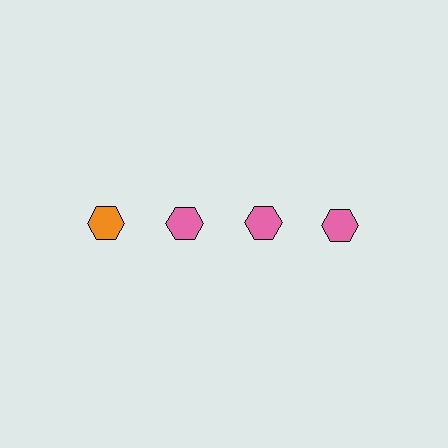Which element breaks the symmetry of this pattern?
The orange hexagon in the top row, leftmost column breaks the symmetry. All other shapes are pink hexagons.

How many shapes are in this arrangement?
There are 4 shapes arranged in a grid pattern.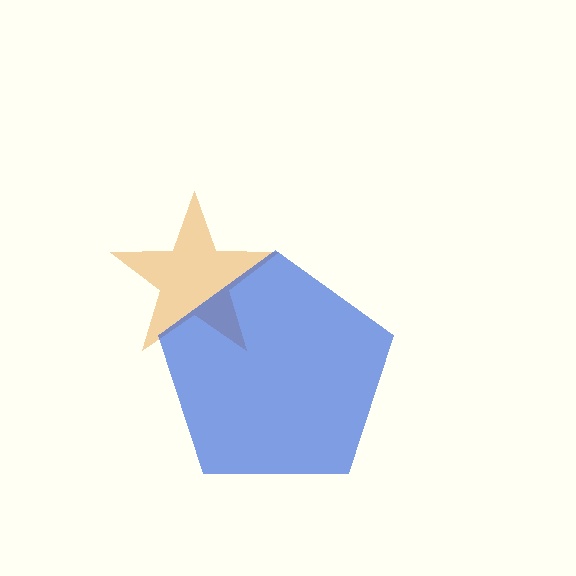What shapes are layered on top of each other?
The layered shapes are: an orange star, a blue pentagon.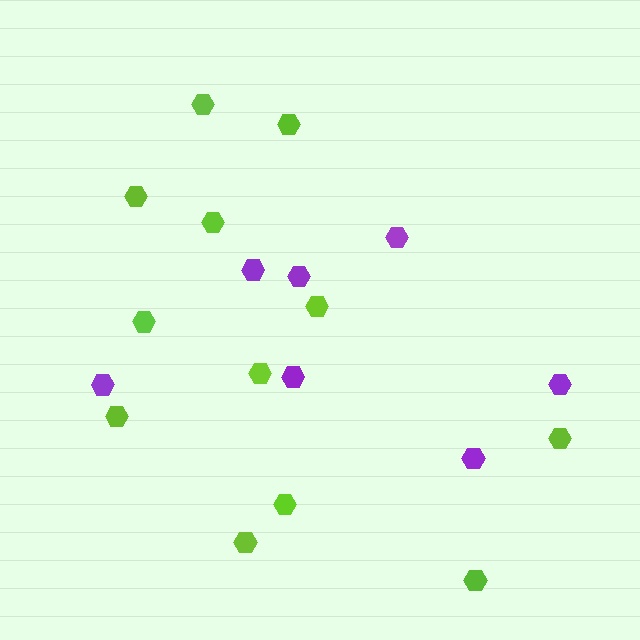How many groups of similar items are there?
There are 2 groups: one group of lime hexagons (12) and one group of purple hexagons (7).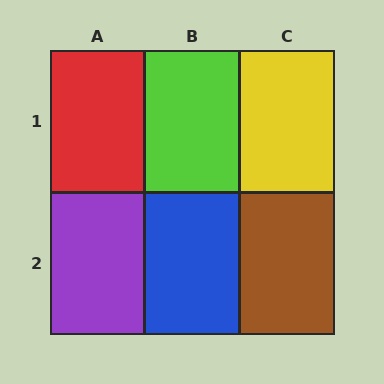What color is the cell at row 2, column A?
Purple.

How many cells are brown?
1 cell is brown.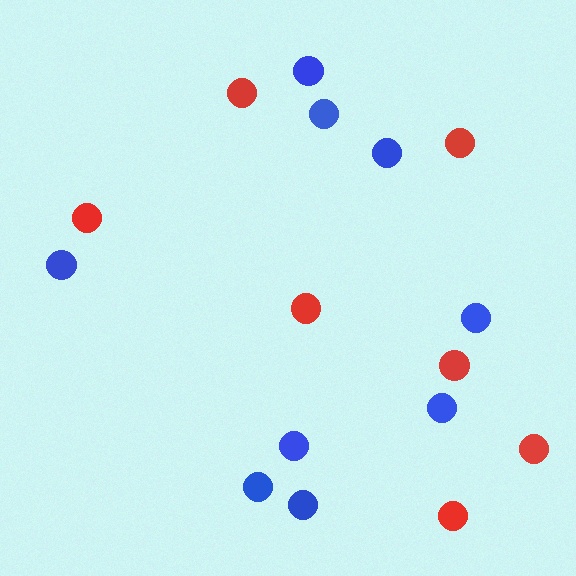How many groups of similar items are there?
There are 2 groups: one group of blue circles (9) and one group of red circles (7).